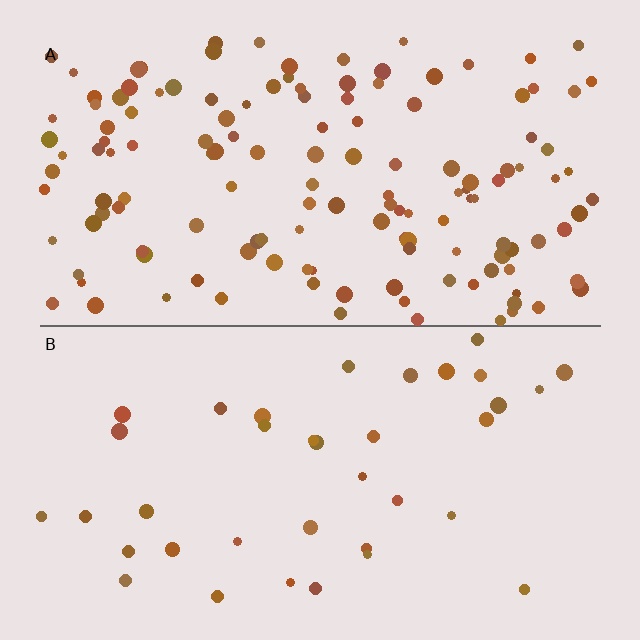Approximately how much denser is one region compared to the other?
Approximately 3.7× — region A over region B.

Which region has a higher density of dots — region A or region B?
A (the top).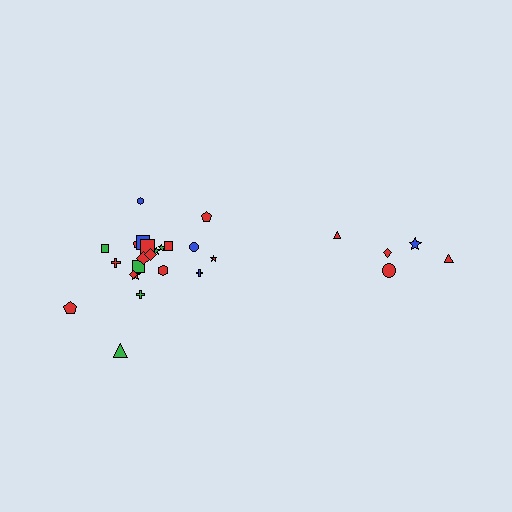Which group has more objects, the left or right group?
The left group.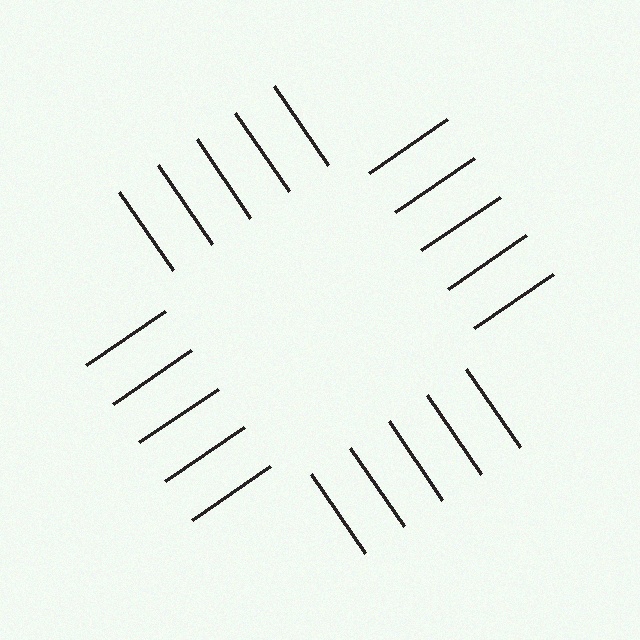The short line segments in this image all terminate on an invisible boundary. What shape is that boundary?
An illusory square — the line segments terminate on its edges but no continuous stroke is drawn.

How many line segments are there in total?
20 — 5 along each of the 4 edges.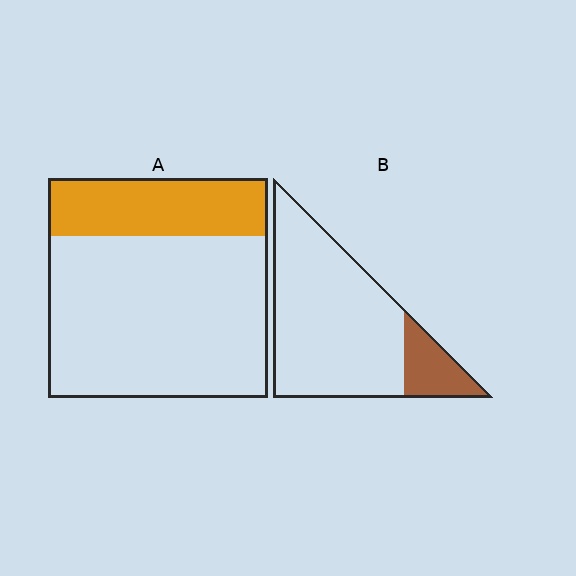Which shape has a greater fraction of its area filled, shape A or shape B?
Shape A.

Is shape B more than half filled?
No.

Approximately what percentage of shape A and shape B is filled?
A is approximately 25% and B is approximately 15%.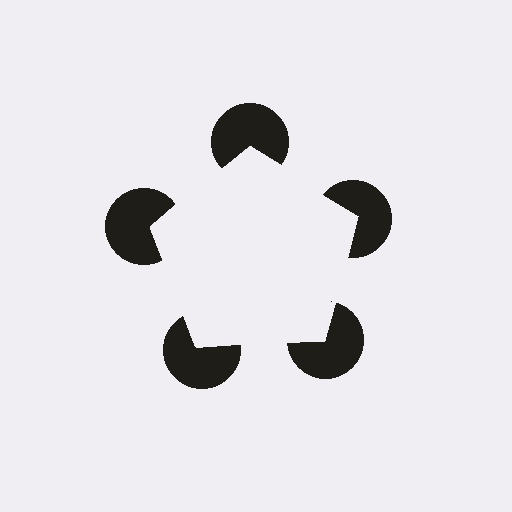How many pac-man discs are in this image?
There are 5 — one at each vertex of the illusory pentagon.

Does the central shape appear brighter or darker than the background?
It typically appears slightly brighter than the background, even though no actual brightness change is drawn.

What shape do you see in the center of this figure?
An illusory pentagon — its edges are inferred from the aligned wedge cuts in the pac-man discs, not physically drawn.